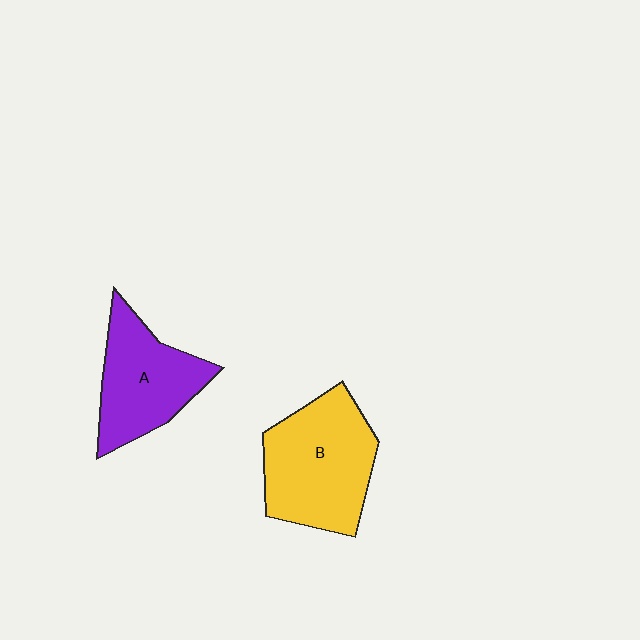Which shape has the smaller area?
Shape A (purple).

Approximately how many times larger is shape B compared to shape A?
Approximately 1.3 times.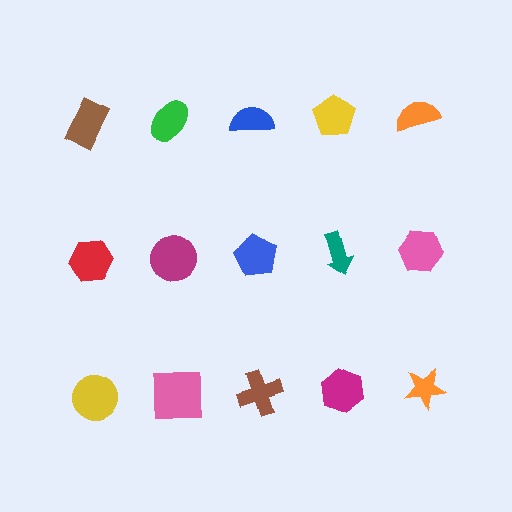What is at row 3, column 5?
An orange star.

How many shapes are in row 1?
5 shapes.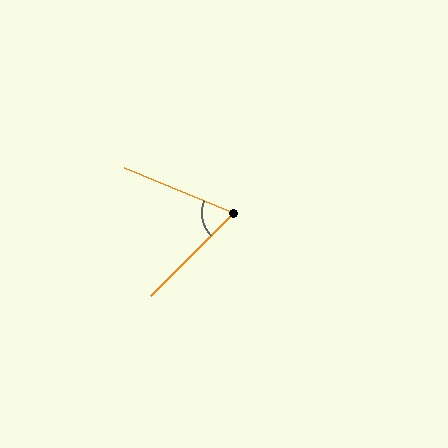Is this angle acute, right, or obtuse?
It is acute.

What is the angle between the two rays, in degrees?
Approximately 68 degrees.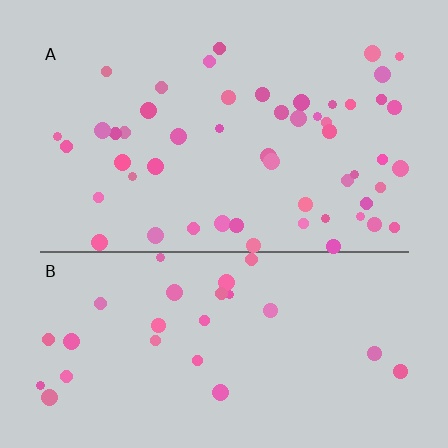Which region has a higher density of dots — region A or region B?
A (the top).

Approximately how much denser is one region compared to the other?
Approximately 1.9× — region A over region B.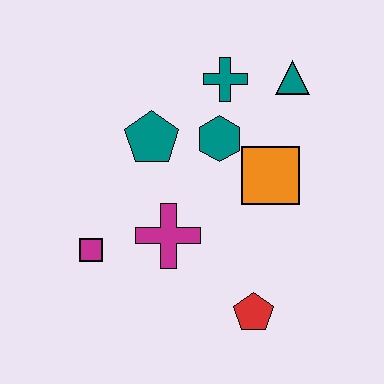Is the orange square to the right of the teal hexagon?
Yes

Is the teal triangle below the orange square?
No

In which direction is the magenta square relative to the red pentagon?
The magenta square is to the left of the red pentagon.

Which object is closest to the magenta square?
The magenta cross is closest to the magenta square.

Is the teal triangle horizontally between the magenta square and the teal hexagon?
No